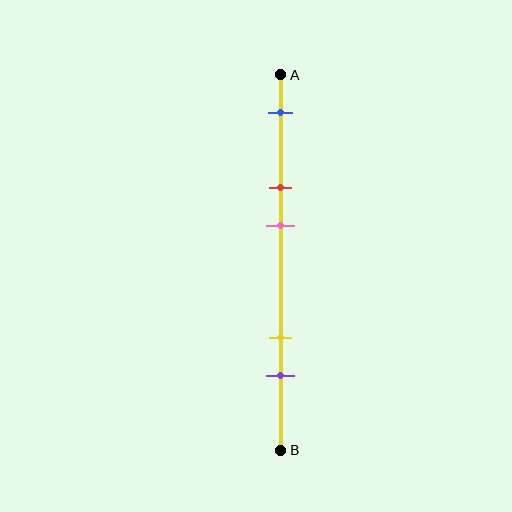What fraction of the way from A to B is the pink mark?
The pink mark is approximately 40% (0.4) of the way from A to B.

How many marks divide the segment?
There are 5 marks dividing the segment.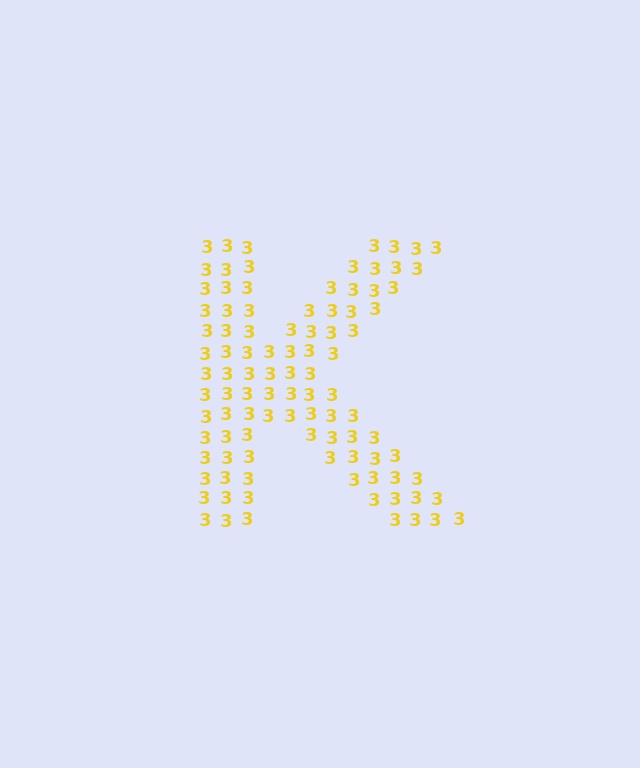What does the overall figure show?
The overall figure shows the letter K.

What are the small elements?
The small elements are digit 3's.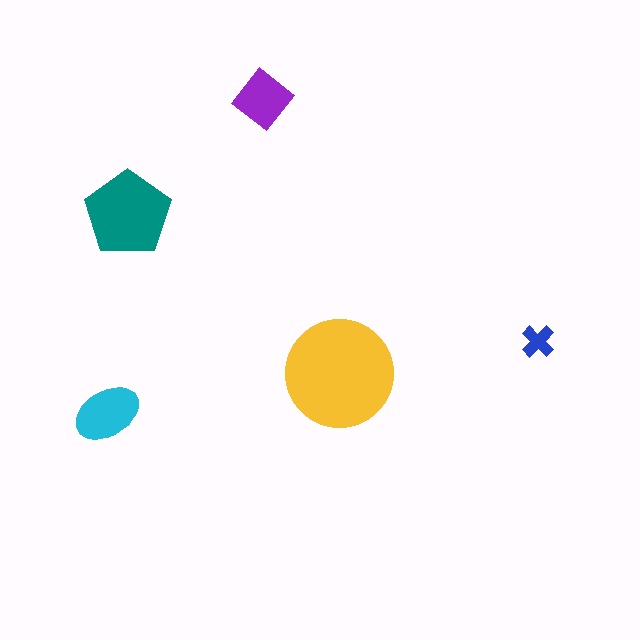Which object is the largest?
The yellow circle.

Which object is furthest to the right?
The blue cross is rightmost.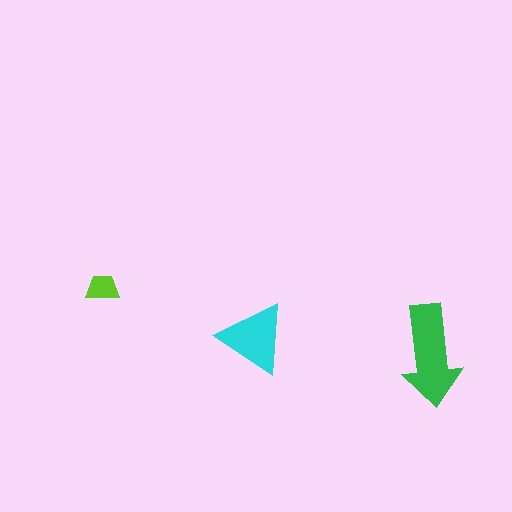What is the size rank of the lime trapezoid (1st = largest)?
3rd.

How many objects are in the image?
There are 3 objects in the image.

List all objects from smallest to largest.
The lime trapezoid, the cyan triangle, the green arrow.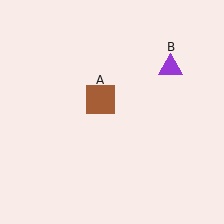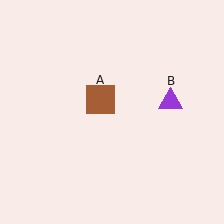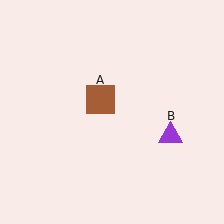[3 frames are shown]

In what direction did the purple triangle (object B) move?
The purple triangle (object B) moved down.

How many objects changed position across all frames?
1 object changed position: purple triangle (object B).